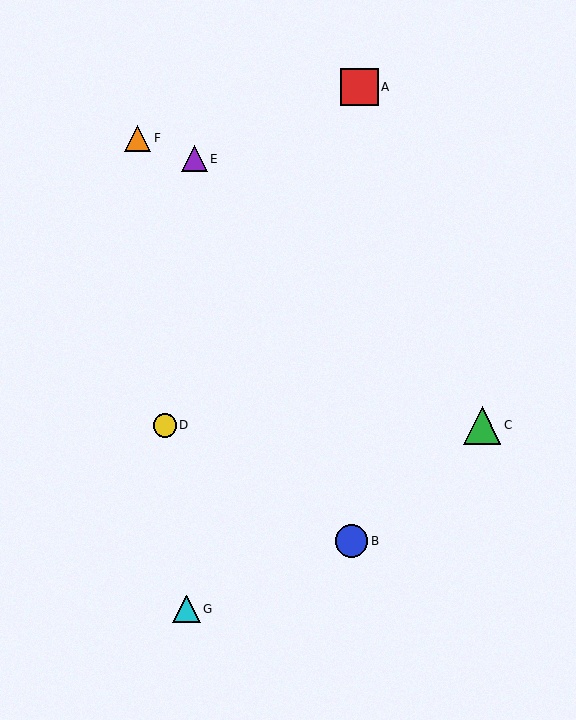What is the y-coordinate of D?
Object D is at y≈426.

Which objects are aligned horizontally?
Objects C, D are aligned horizontally.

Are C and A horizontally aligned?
No, C is at y≈426 and A is at y≈87.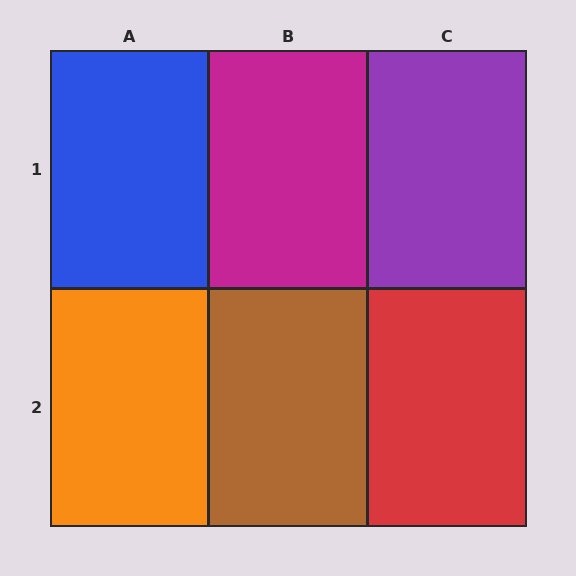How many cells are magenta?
1 cell is magenta.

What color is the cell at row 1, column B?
Magenta.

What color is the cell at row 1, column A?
Blue.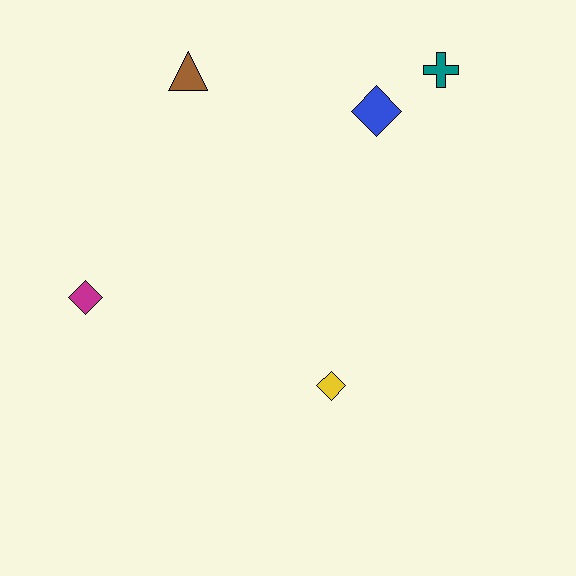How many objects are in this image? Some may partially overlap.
There are 5 objects.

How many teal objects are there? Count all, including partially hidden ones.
There is 1 teal object.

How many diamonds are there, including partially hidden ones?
There are 3 diamonds.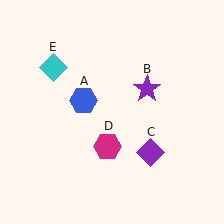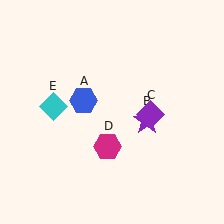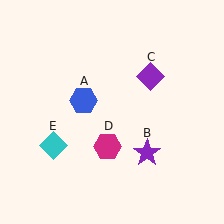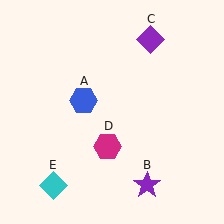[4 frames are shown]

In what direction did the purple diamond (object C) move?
The purple diamond (object C) moved up.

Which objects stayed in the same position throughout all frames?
Blue hexagon (object A) and magenta hexagon (object D) remained stationary.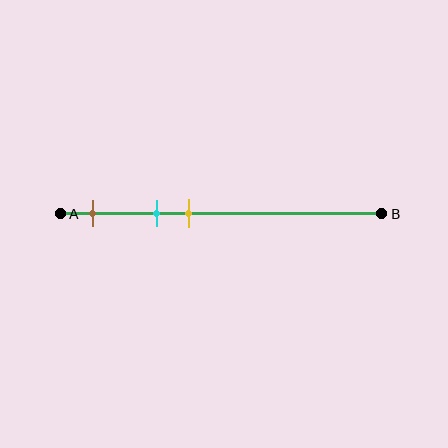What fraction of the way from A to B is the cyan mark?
The cyan mark is approximately 30% (0.3) of the way from A to B.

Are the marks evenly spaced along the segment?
Yes, the marks are approximately evenly spaced.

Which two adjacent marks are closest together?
The cyan and yellow marks are the closest adjacent pair.